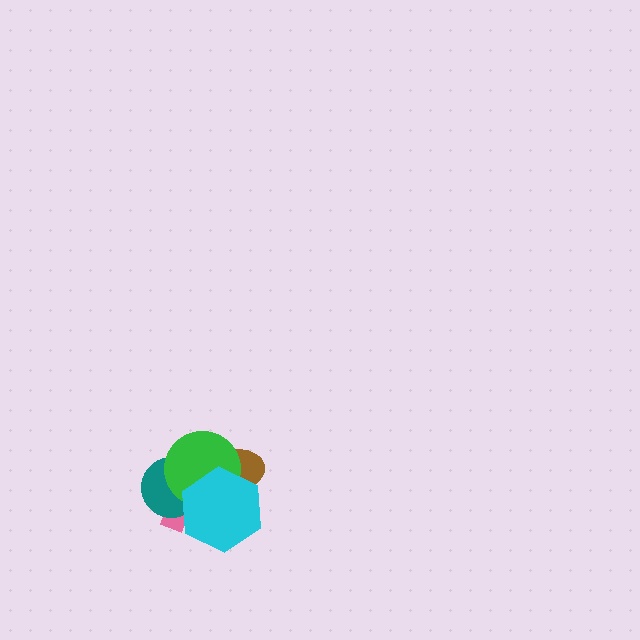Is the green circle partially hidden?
Yes, it is partially covered by another shape.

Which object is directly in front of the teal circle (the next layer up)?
The green circle is directly in front of the teal circle.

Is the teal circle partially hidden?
Yes, it is partially covered by another shape.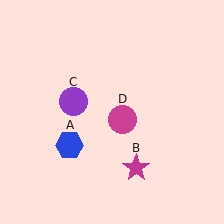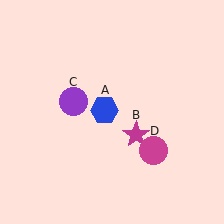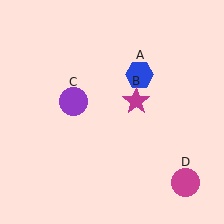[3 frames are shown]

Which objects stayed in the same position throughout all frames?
Purple circle (object C) remained stationary.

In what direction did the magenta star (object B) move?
The magenta star (object B) moved up.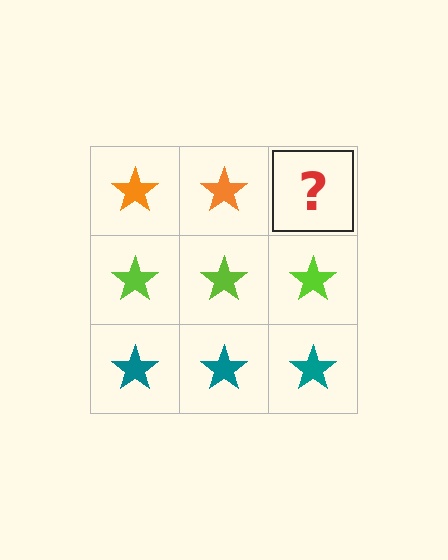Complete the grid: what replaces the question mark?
The question mark should be replaced with an orange star.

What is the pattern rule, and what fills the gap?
The rule is that each row has a consistent color. The gap should be filled with an orange star.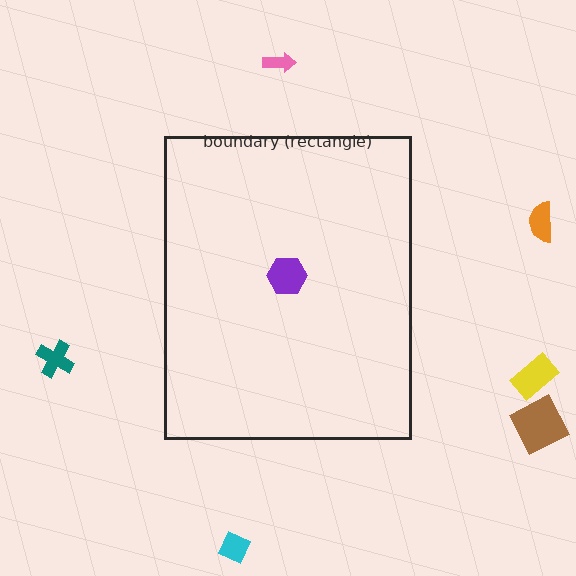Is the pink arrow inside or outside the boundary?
Outside.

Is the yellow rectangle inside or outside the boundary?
Outside.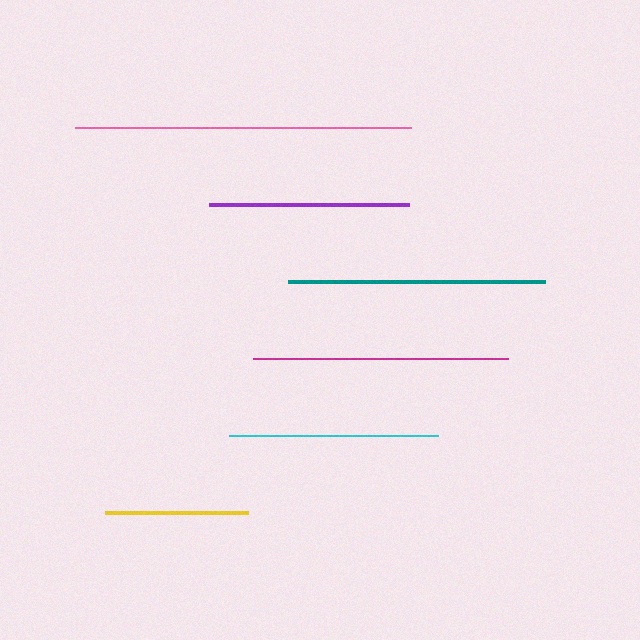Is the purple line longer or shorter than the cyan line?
The cyan line is longer than the purple line.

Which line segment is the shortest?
The yellow line is the shortest at approximately 144 pixels.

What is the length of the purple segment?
The purple segment is approximately 200 pixels long.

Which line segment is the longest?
The pink line is the longest at approximately 336 pixels.